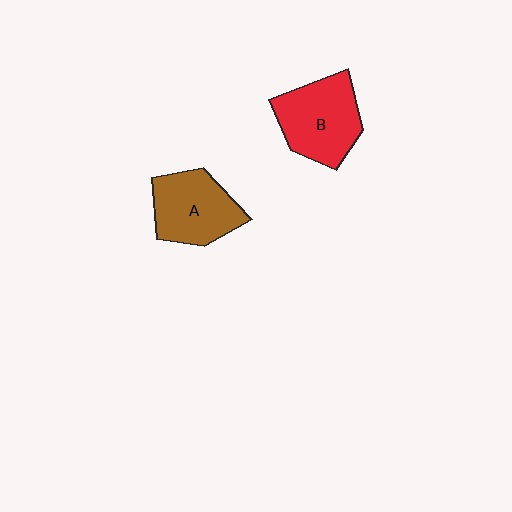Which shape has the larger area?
Shape B (red).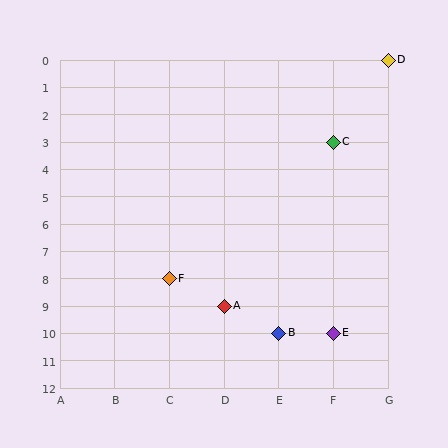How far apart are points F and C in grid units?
Points F and C are 3 columns and 5 rows apart (about 5.8 grid units diagonally).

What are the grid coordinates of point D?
Point D is at grid coordinates (G, 0).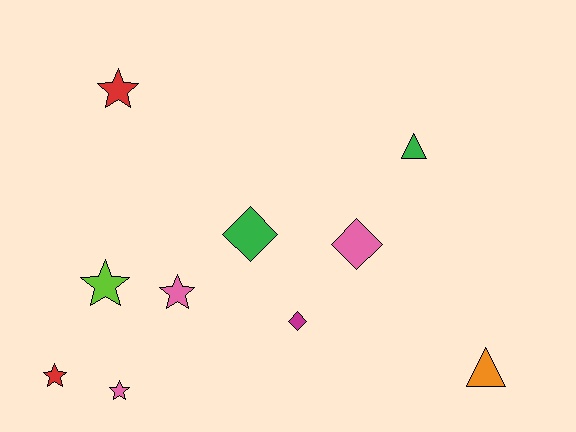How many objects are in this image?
There are 10 objects.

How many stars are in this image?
There are 5 stars.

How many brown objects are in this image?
There are no brown objects.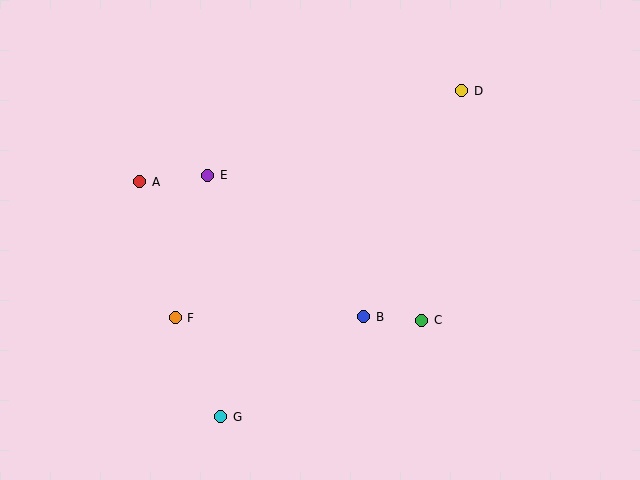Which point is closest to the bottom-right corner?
Point C is closest to the bottom-right corner.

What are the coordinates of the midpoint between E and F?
The midpoint between E and F is at (192, 246).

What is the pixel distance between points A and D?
The distance between A and D is 335 pixels.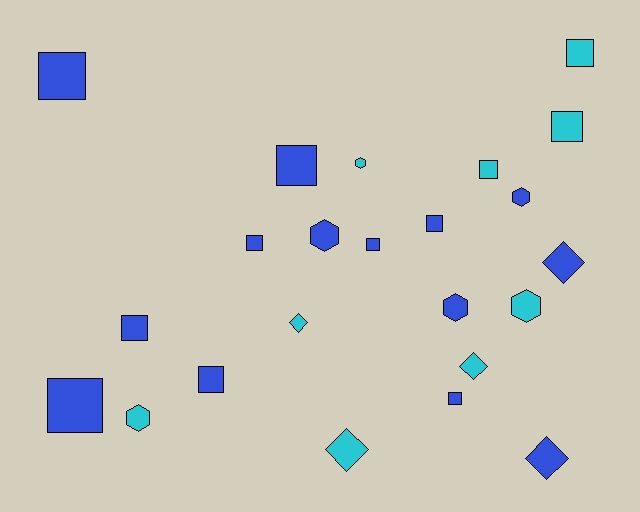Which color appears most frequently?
Blue, with 14 objects.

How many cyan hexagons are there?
There are 3 cyan hexagons.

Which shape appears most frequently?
Square, with 12 objects.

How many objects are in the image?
There are 23 objects.